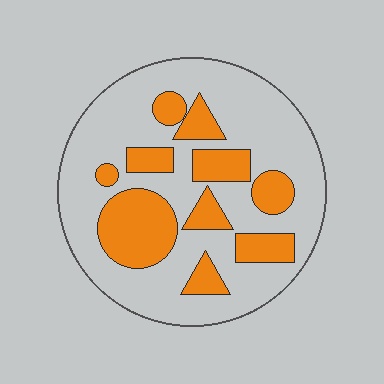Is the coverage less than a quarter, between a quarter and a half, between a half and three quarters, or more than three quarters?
Between a quarter and a half.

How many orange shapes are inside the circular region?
10.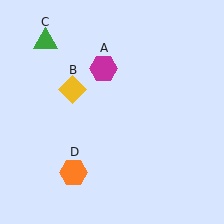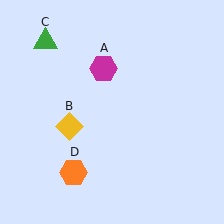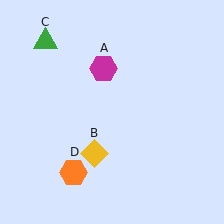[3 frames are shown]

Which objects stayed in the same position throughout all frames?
Magenta hexagon (object A) and green triangle (object C) and orange hexagon (object D) remained stationary.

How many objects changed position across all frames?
1 object changed position: yellow diamond (object B).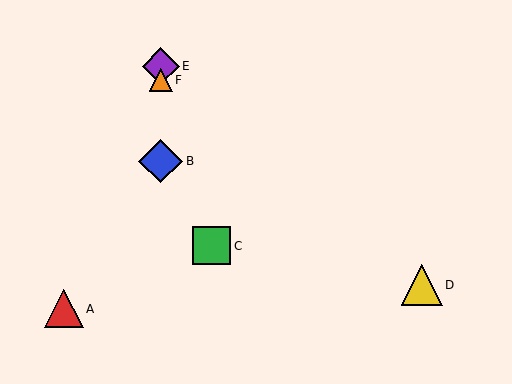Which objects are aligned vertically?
Objects B, E, F are aligned vertically.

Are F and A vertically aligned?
No, F is at x≈161 and A is at x≈64.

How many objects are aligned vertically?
3 objects (B, E, F) are aligned vertically.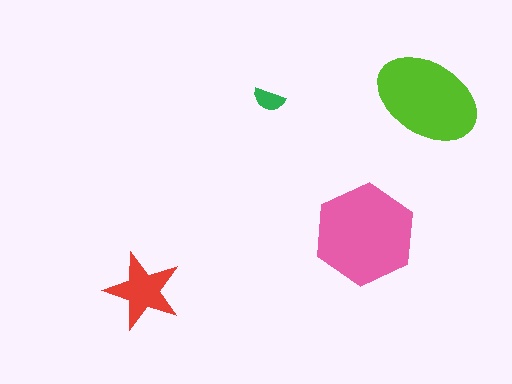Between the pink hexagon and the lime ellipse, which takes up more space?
The pink hexagon.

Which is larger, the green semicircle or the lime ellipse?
The lime ellipse.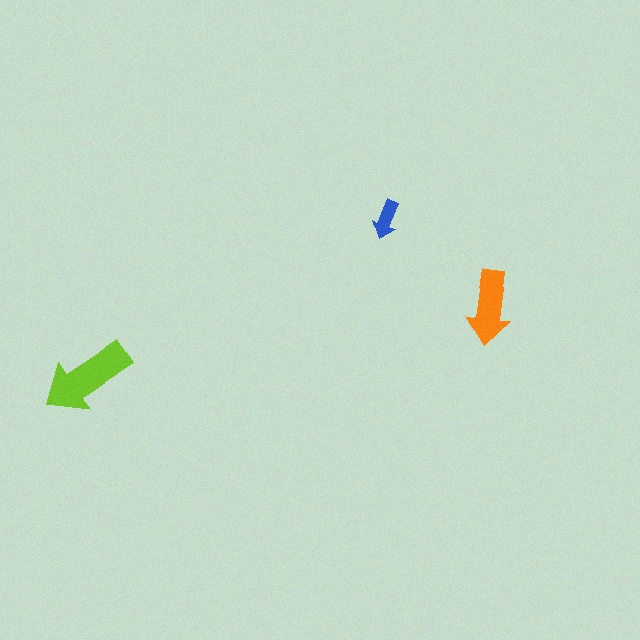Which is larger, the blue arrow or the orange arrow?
The orange one.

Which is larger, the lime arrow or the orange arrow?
The lime one.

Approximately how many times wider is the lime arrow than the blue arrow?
About 2.5 times wider.